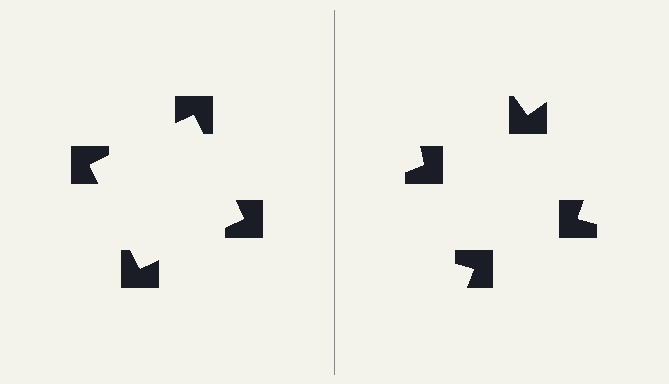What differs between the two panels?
The notched squares are positioned identically on both sides; only the wedge orientations differ. On the left they align to a square; on the right they are misaligned.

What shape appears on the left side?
An illusory square.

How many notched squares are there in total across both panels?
8 — 4 on each side.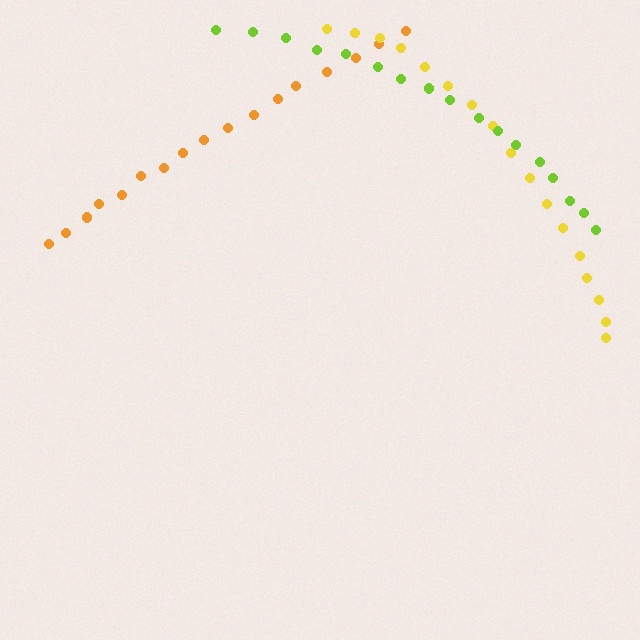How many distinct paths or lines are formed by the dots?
There are 3 distinct paths.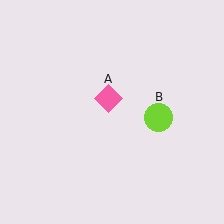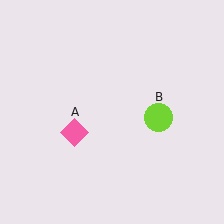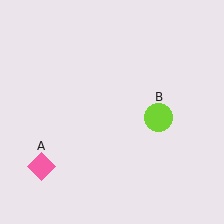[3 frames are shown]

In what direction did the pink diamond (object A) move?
The pink diamond (object A) moved down and to the left.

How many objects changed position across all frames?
1 object changed position: pink diamond (object A).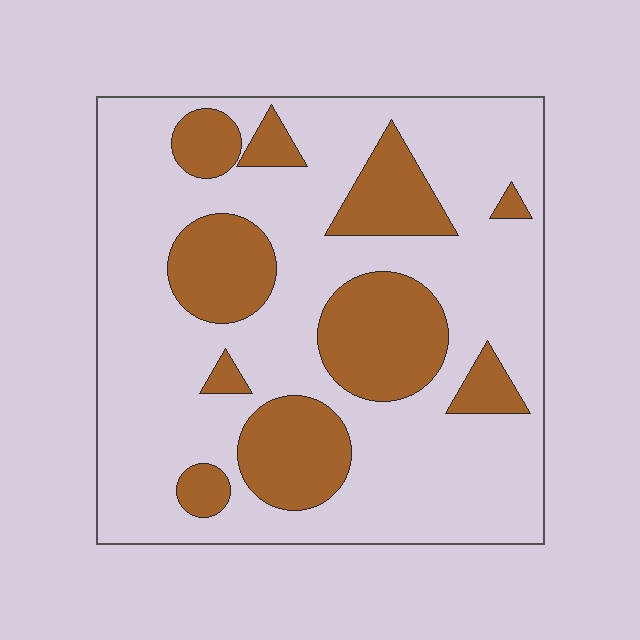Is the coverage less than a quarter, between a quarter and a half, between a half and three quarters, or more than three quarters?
Between a quarter and a half.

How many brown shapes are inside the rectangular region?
10.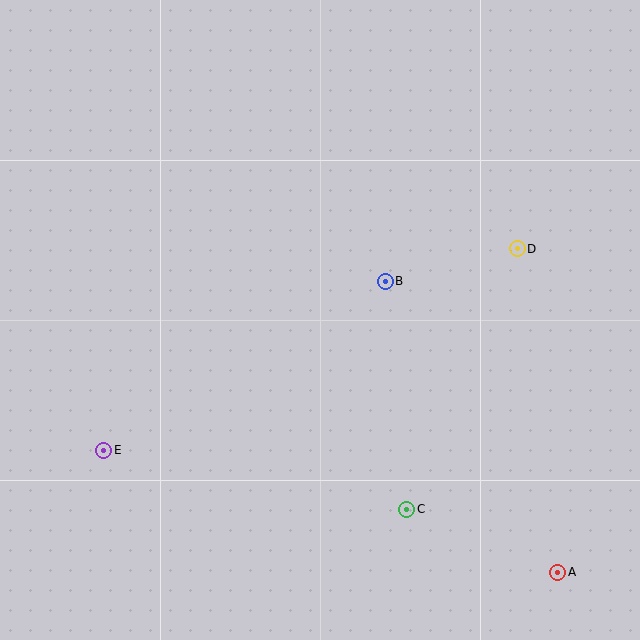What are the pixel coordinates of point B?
Point B is at (385, 281).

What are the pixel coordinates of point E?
Point E is at (104, 450).